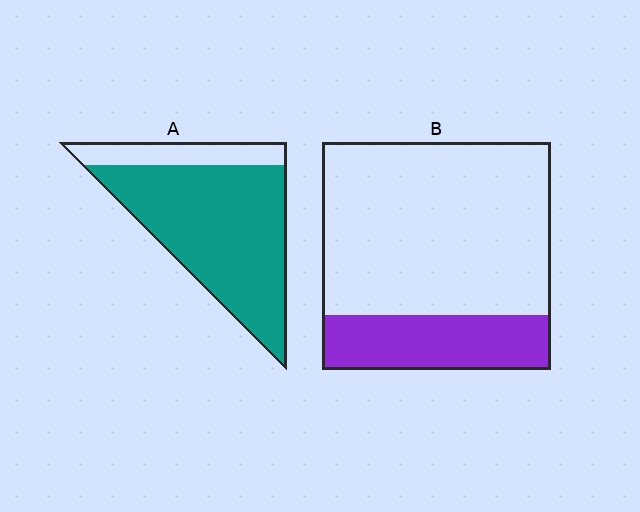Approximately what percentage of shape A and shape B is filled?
A is approximately 80% and B is approximately 25%.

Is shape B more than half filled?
No.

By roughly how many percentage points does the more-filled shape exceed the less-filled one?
By roughly 55 percentage points (A over B).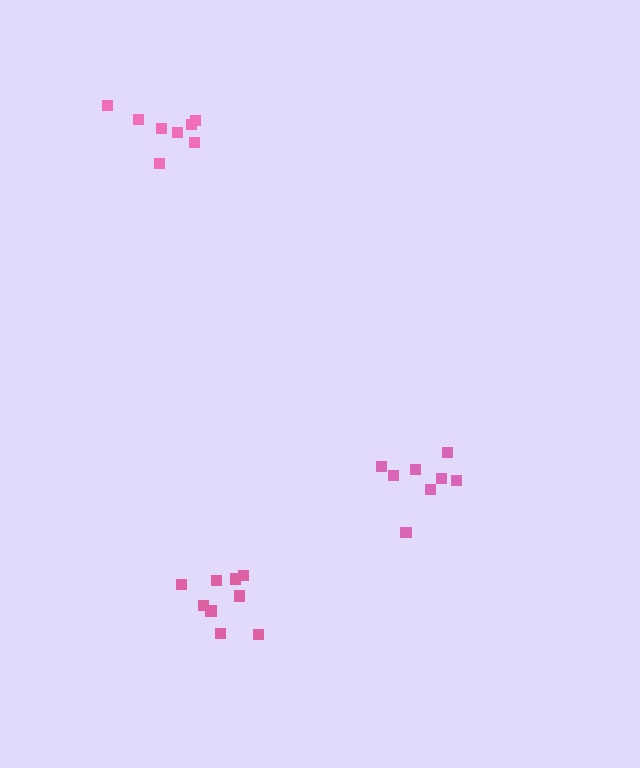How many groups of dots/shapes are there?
There are 3 groups.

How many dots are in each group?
Group 1: 8 dots, Group 2: 9 dots, Group 3: 8 dots (25 total).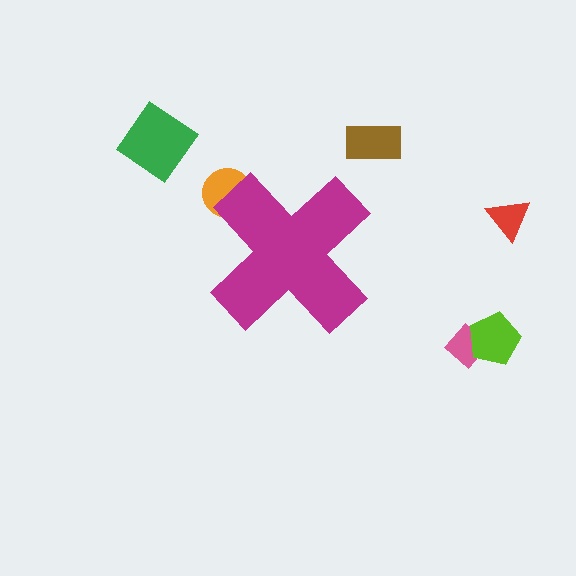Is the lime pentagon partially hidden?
No, the lime pentagon is fully visible.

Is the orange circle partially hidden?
Yes, the orange circle is partially hidden behind the magenta cross.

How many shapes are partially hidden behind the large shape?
1 shape is partially hidden.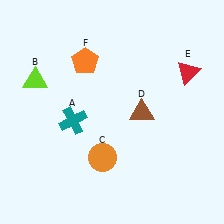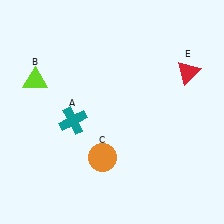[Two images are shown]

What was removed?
The brown triangle (D), the orange pentagon (F) were removed in Image 2.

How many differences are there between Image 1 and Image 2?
There are 2 differences between the two images.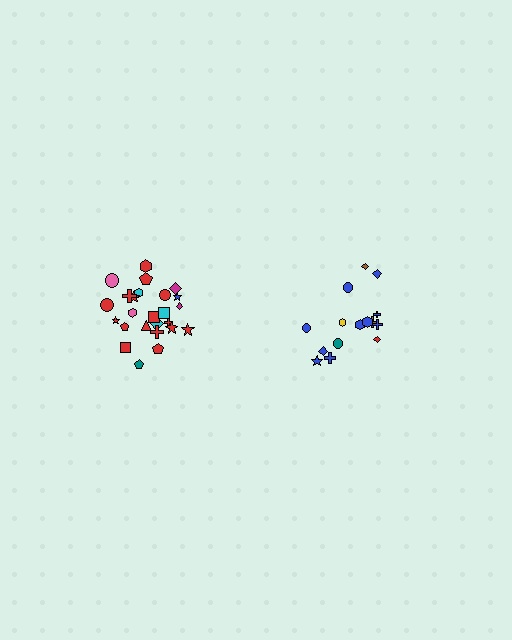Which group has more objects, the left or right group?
The left group.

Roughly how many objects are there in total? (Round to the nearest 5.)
Roughly 40 objects in total.